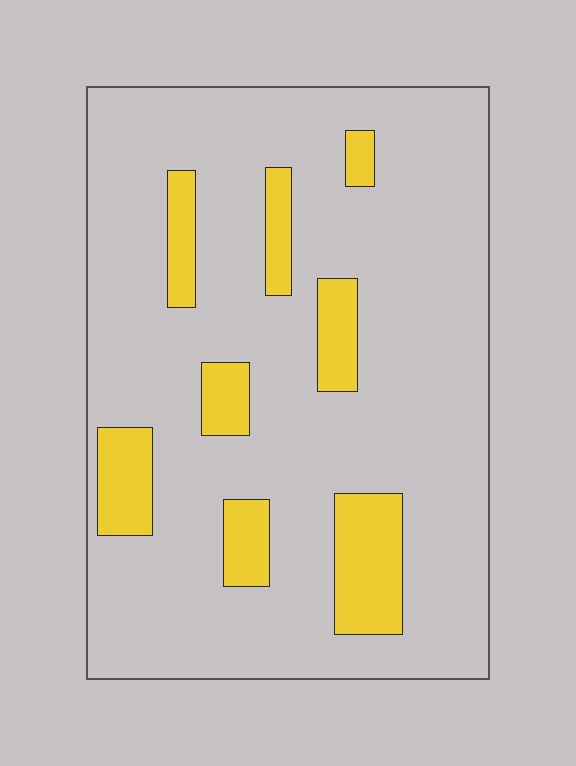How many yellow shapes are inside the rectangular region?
8.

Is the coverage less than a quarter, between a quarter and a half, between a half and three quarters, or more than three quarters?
Less than a quarter.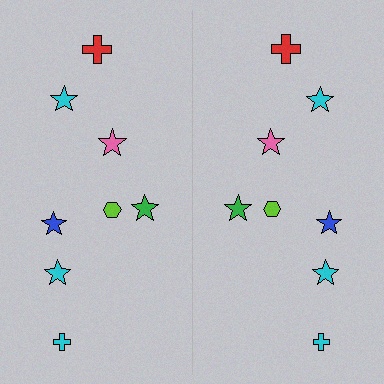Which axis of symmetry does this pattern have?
The pattern has a vertical axis of symmetry running through the center of the image.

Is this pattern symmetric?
Yes, this pattern has bilateral (reflection) symmetry.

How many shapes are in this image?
There are 16 shapes in this image.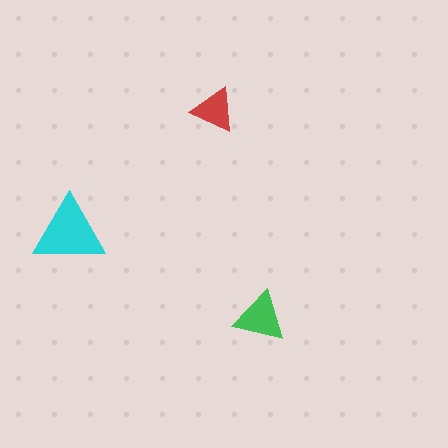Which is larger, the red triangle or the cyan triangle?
The cyan one.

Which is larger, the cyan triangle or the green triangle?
The cyan one.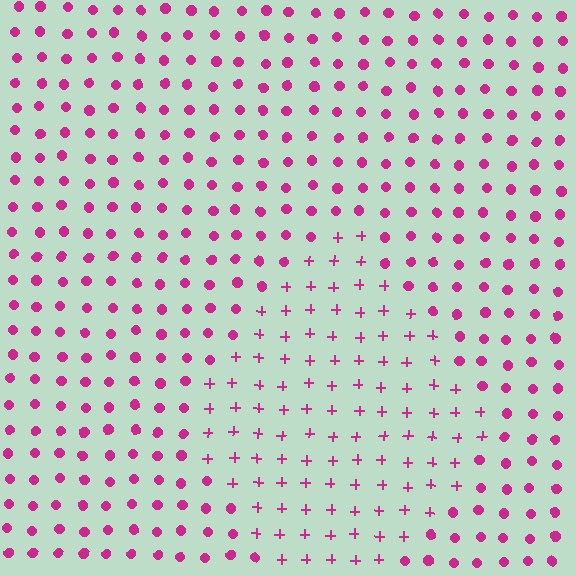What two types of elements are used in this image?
The image uses plus signs inside the diamond region and circles outside it.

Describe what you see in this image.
The image is filled with small magenta elements arranged in a uniform grid. A diamond-shaped region contains plus signs, while the surrounding area contains circles. The boundary is defined purely by the change in element shape.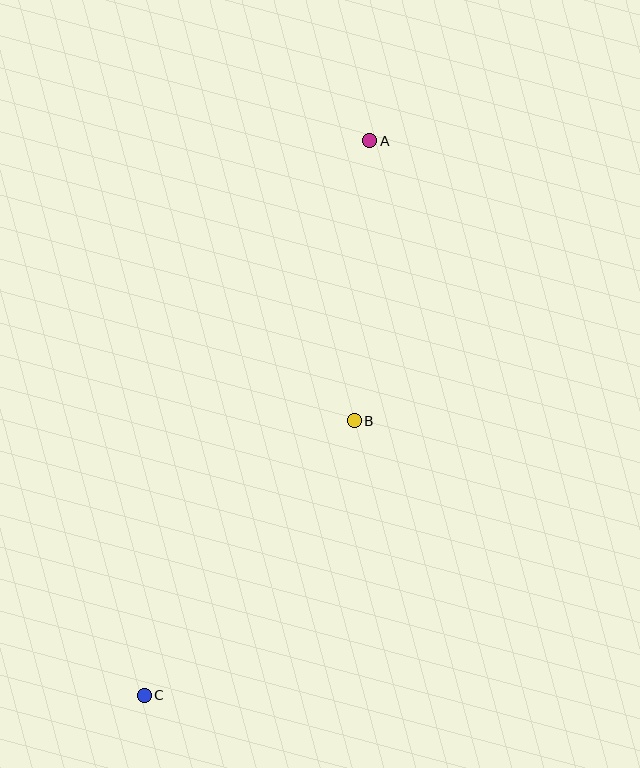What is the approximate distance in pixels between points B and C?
The distance between B and C is approximately 346 pixels.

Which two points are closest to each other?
Points A and B are closest to each other.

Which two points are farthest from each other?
Points A and C are farthest from each other.